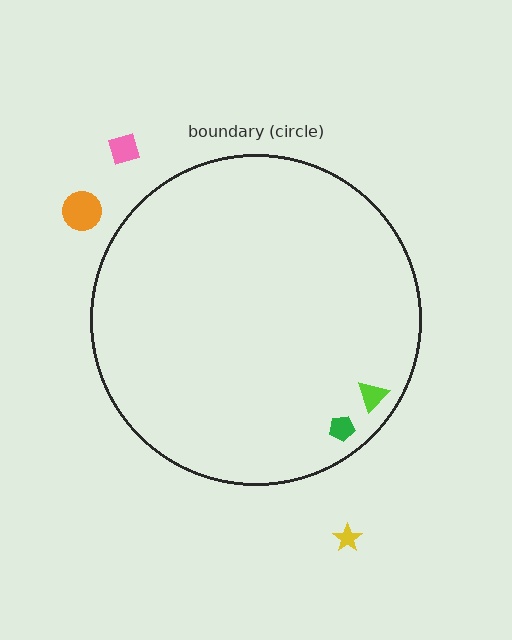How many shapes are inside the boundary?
2 inside, 3 outside.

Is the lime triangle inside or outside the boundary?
Inside.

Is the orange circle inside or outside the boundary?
Outside.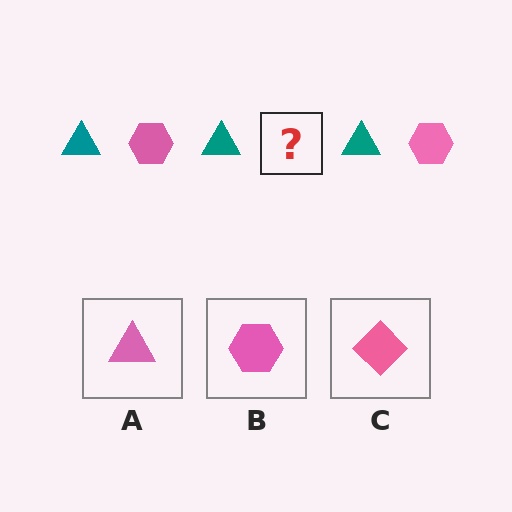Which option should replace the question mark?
Option B.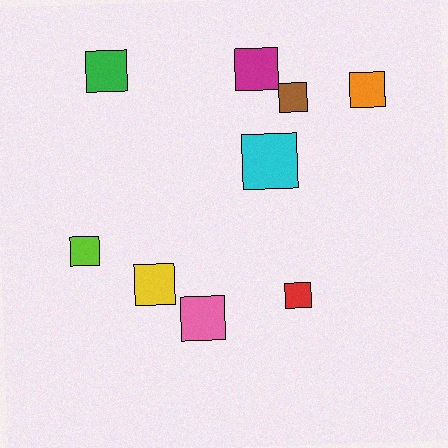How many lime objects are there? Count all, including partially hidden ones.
There is 1 lime object.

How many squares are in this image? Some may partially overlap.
There are 9 squares.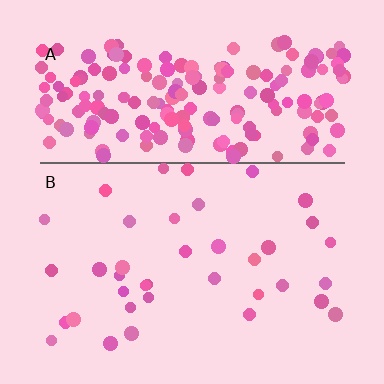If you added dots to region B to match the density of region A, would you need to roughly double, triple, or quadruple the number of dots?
Approximately quadruple.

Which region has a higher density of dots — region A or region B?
A (the top).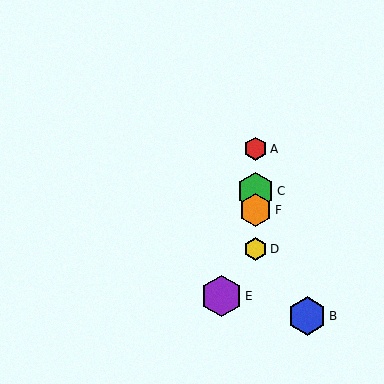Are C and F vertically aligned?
Yes, both are at x≈255.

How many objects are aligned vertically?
4 objects (A, C, D, F) are aligned vertically.